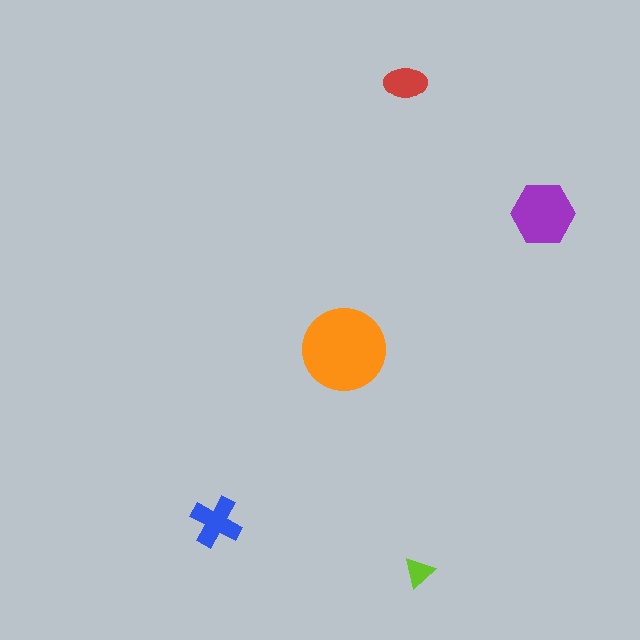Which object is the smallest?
The lime triangle.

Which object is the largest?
The orange circle.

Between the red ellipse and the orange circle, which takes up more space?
The orange circle.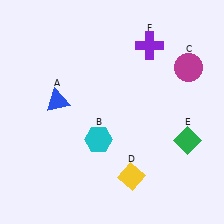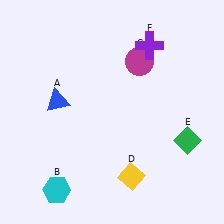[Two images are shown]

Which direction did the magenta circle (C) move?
The magenta circle (C) moved left.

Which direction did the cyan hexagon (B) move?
The cyan hexagon (B) moved down.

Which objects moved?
The objects that moved are: the cyan hexagon (B), the magenta circle (C).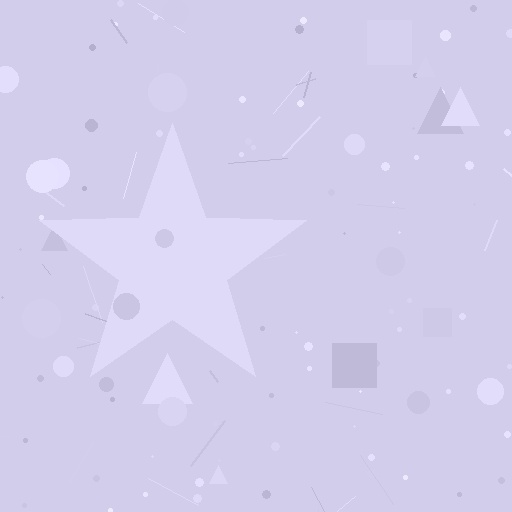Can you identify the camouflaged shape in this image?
The camouflaged shape is a star.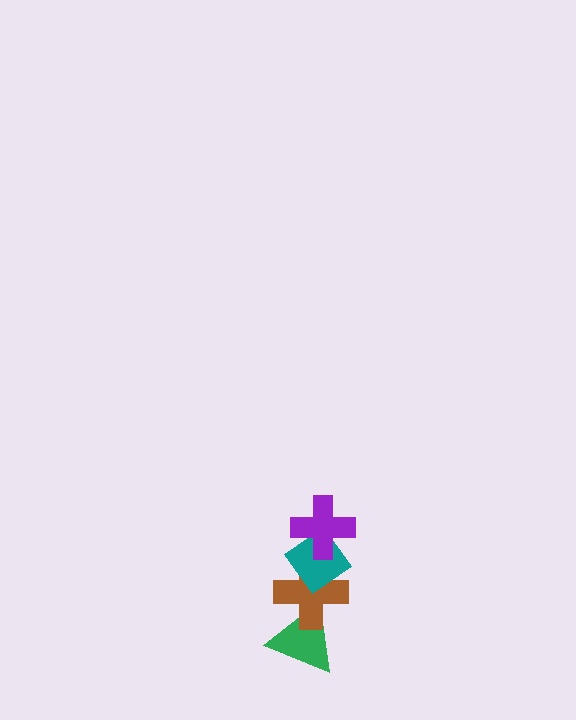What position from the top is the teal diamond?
The teal diamond is 2nd from the top.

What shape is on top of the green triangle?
The brown cross is on top of the green triangle.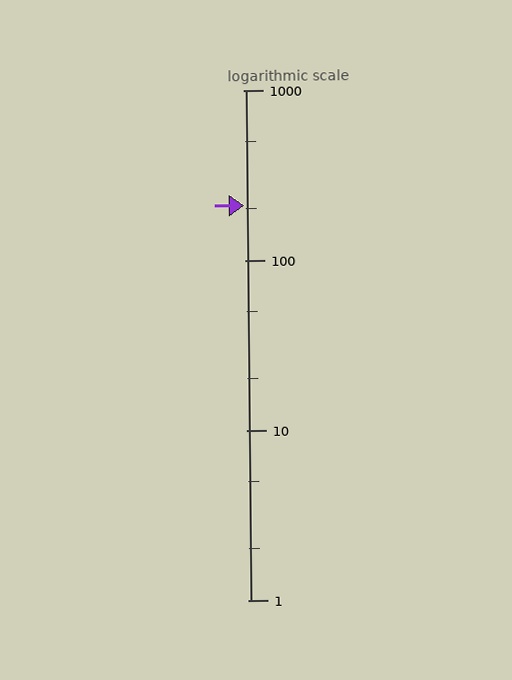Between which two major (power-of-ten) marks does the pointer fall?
The pointer is between 100 and 1000.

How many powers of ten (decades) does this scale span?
The scale spans 3 decades, from 1 to 1000.